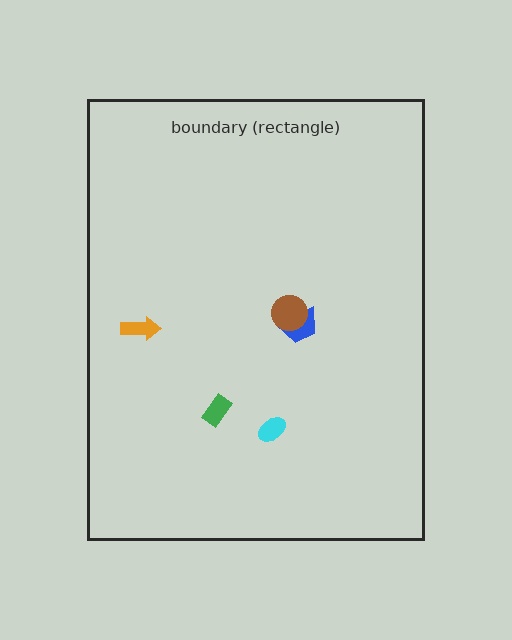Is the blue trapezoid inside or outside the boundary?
Inside.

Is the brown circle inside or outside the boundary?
Inside.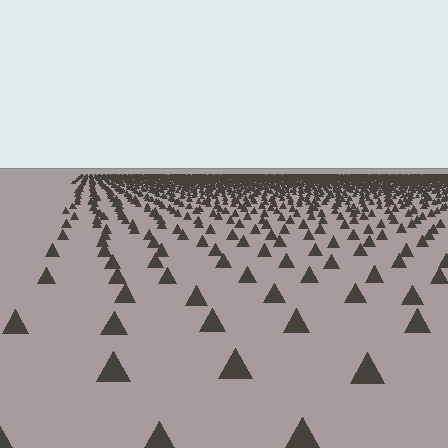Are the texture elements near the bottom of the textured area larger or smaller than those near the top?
Larger. Near the bottom, elements are closer to the viewer and appear at a bigger on-screen size.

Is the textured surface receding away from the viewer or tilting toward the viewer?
The surface is receding away from the viewer. Texture elements get smaller and denser toward the top.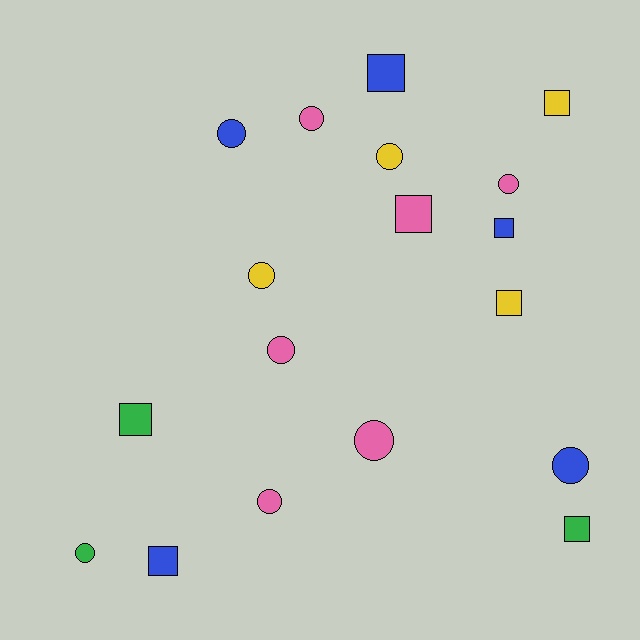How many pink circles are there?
There are 5 pink circles.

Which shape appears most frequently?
Circle, with 10 objects.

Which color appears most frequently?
Pink, with 6 objects.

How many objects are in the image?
There are 18 objects.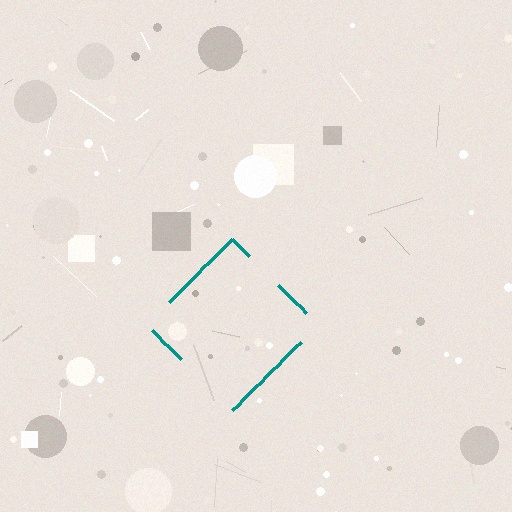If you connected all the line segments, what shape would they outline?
They would outline a diamond.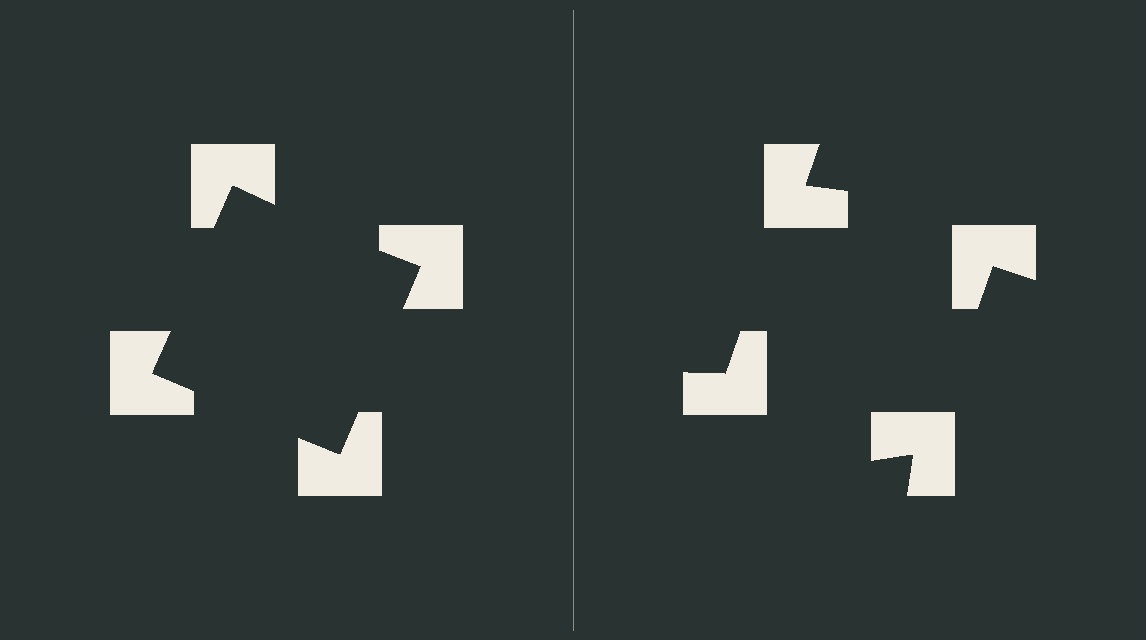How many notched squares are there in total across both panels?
8 — 4 on each side.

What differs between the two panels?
The notched squares are positioned identically on both sides; only the wedge orientations differ. On the left they align to a square; on the right they are misaligned.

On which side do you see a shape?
An illusory square appears on the left side. On the right side the wedge cuts are rotated, so no coherent shape forms.